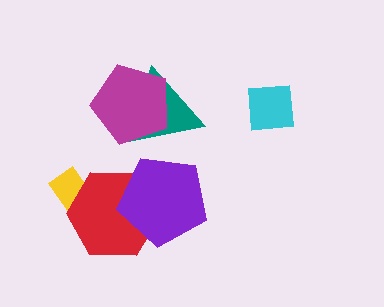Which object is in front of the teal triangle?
The magenta pentagon is in front of the teal triangle.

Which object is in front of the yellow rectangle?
The red hexagon is in front of the yellow rectangle.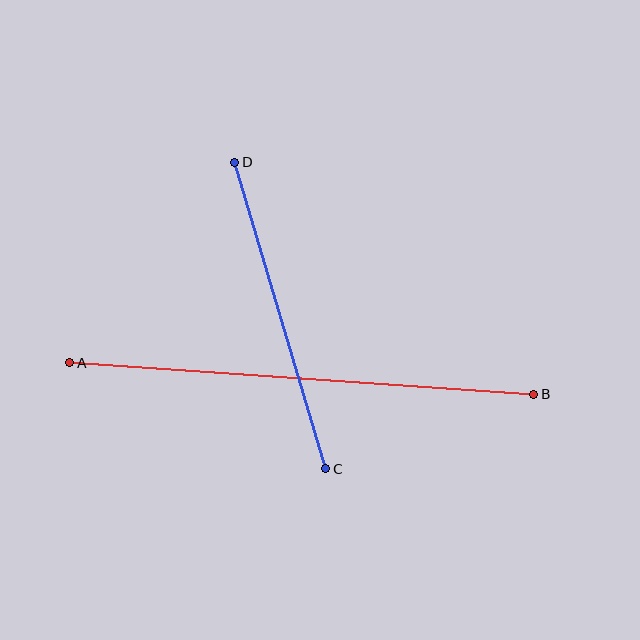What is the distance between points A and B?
The distance is approximately 465 pixels.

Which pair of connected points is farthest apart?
Points A and B are farthest apart.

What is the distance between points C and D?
The distance is approximately 320 pixels.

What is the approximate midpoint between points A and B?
The midpoint is at approximately (302, 379) pixels.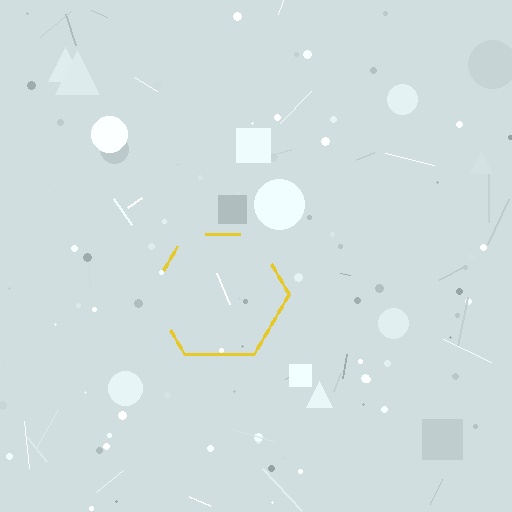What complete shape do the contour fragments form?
The contour fragments form a hexagon.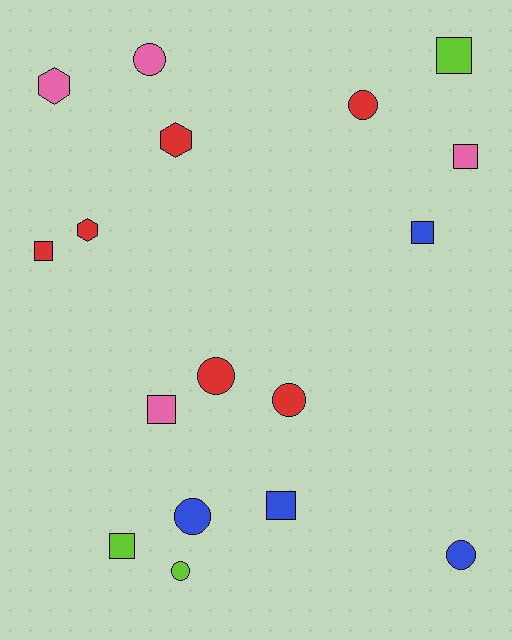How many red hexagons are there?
There are 2 red hexagons.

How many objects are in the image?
There are 17 objects.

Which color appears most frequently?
Red, with 6 objects.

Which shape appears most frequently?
Square, with 7 objects.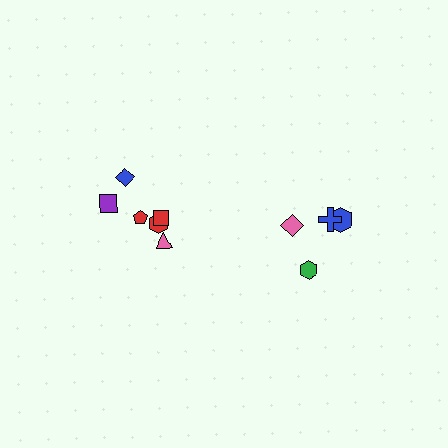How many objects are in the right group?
There are 4 objects.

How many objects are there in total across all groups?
There are 10 objects.